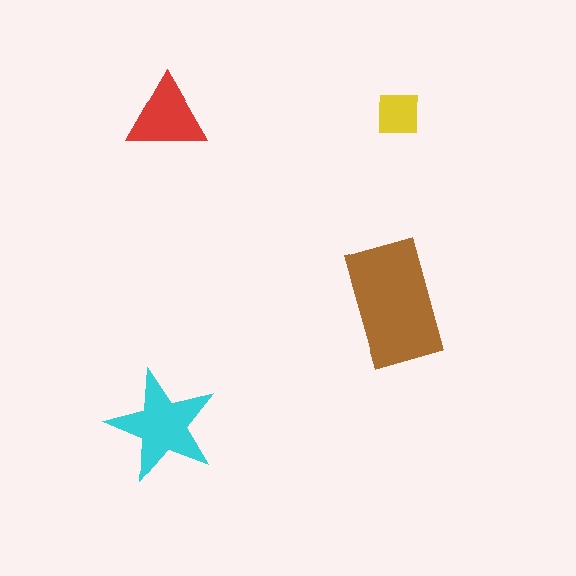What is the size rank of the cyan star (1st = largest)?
2nd.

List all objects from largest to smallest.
The brown rectangle, the cyan star, the red triangle, the yellow square.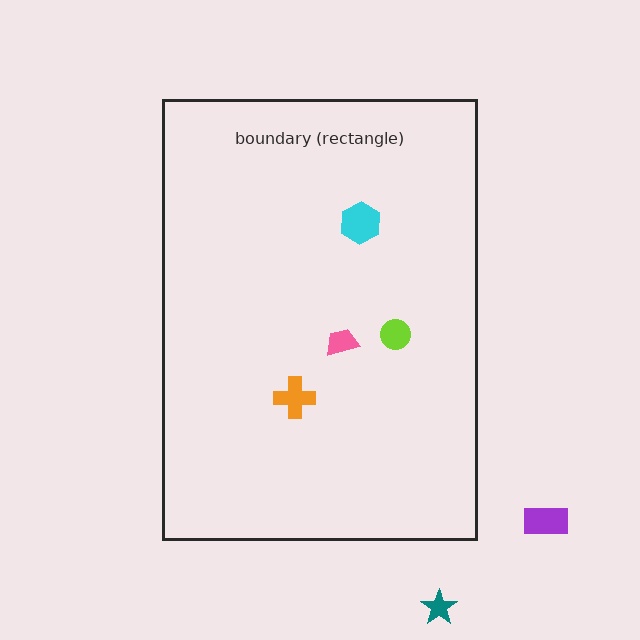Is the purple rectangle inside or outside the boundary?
Outside.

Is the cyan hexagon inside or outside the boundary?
Inside.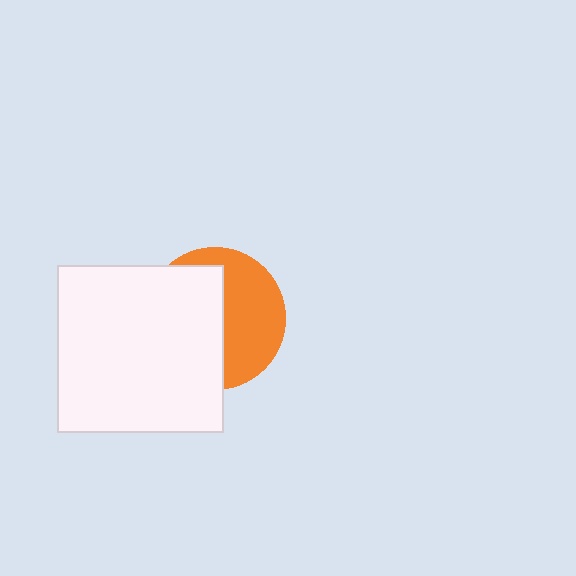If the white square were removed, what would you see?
You would see the complete orange circle.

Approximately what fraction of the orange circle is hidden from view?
Roughly 53% of the orange circle is hidden behind the white square.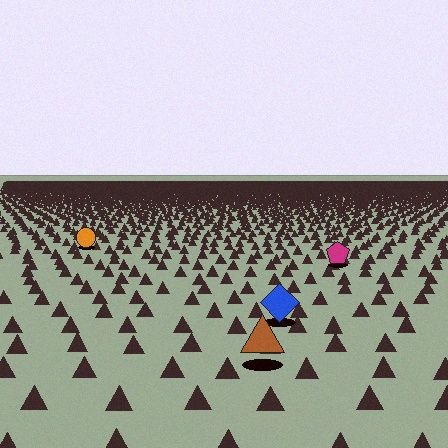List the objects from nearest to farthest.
From nearest to farthest: the brown triangle, the blue diamond, the magenta pentagon, the orange circle.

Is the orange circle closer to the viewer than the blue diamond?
No. The blue diamond is closer — you can tell from the texture gradient: the ground texture is coarser near it.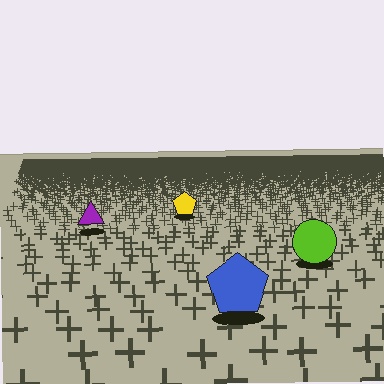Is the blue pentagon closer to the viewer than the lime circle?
Yes. The blue pentagon is closer — you can tell from the texture gradient: the ground texture is coarser near it.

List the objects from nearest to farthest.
From nearest to farthest: the blue pentagon, the lime circle, the purple triangle, the yellow pentagon.